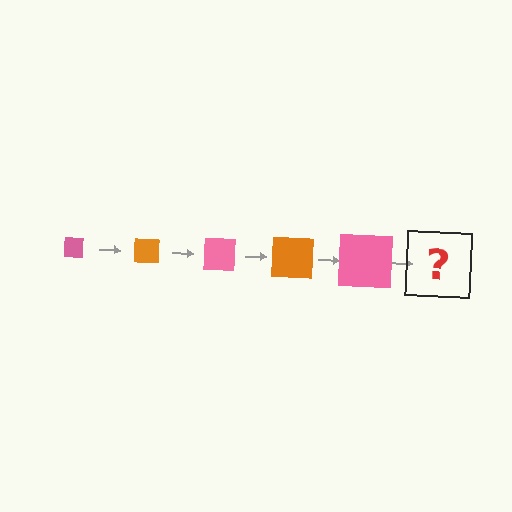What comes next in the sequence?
The next element should be an orange square, larger than the previous one.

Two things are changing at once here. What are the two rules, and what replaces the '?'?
The two rules are that the square grows larger each step and the color cycles through pink and orange. The '?' should be an orange square, larger than the previous one.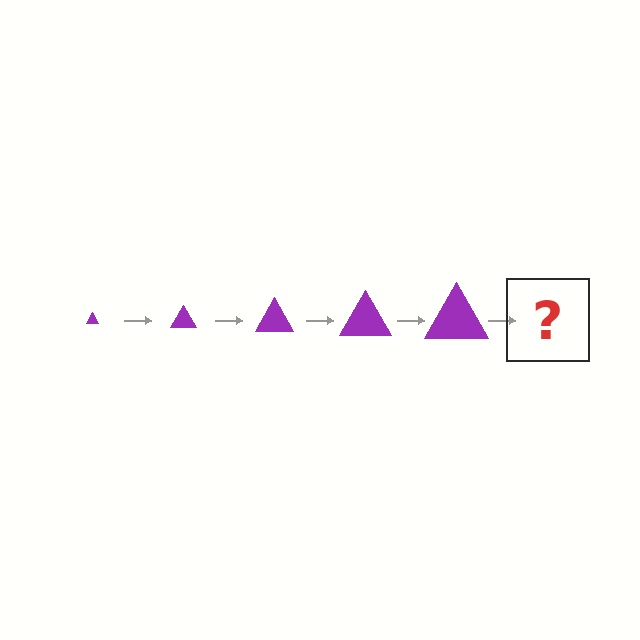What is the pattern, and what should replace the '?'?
The pattern is that the triangle gets progressively larger each step. The '?' should be a purple triangle, larger than the previous one.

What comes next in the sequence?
The next element should be a purple triangle, larger than the previous one.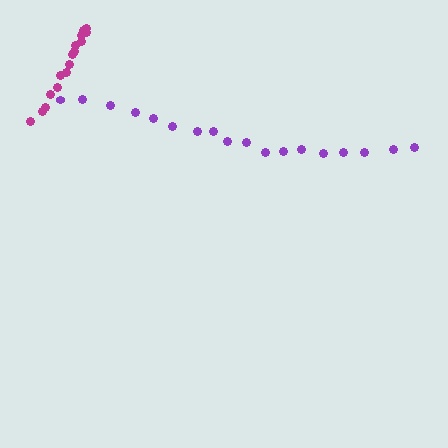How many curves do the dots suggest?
There are 2 distinct paths.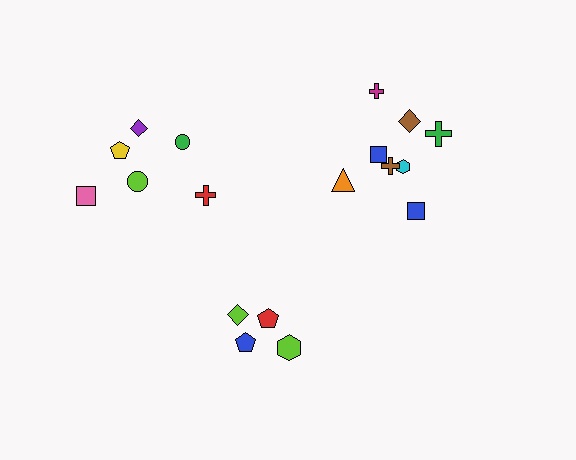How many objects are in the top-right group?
There are 8 objects.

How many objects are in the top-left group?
There are 6 objects.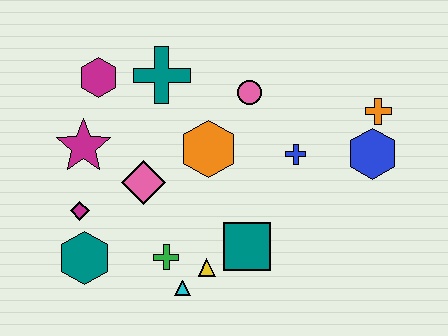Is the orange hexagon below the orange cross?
Yes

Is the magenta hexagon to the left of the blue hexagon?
Yes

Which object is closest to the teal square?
The yellow triangle is closest to the teal square.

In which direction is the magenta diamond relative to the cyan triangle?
The magenta diamond is to the left of the cyan triangle.